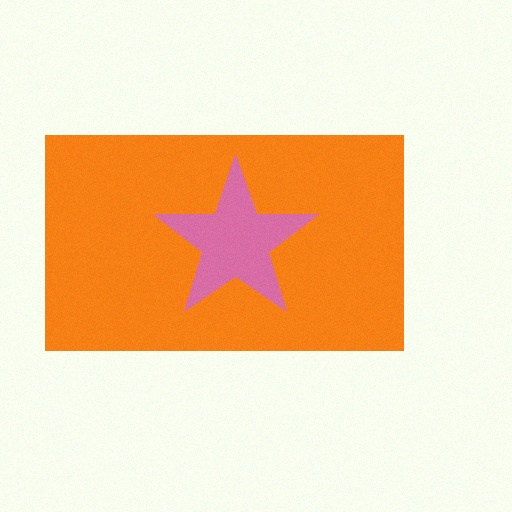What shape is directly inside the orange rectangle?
The pink star.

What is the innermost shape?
The pink star.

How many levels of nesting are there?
2.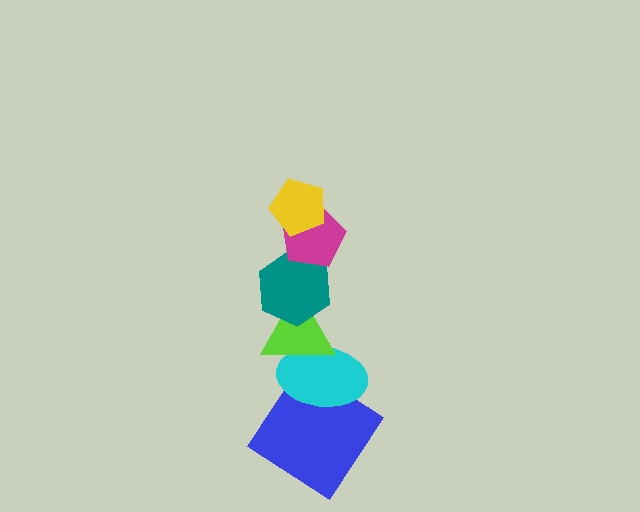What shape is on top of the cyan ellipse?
The lime triangle is on top of the cyan ellipse.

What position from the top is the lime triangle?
The lime triangle is 4th from the top.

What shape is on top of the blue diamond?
The cyan ellipse is on top of the blue diamond.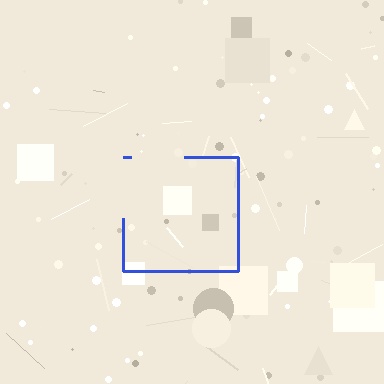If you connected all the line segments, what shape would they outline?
They would outline a square.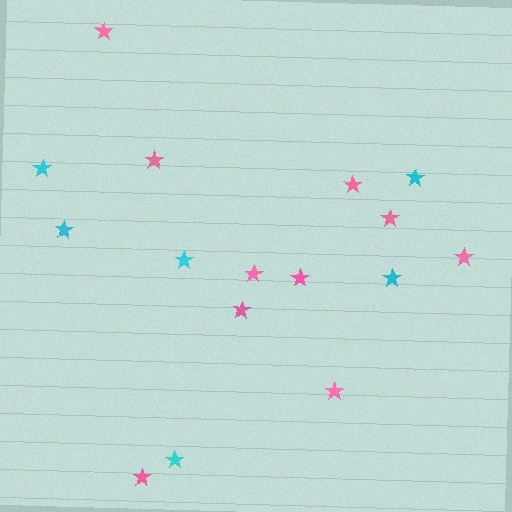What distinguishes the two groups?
There are 2 groups: one group of pink stars (10) and one group of cyan stars (6).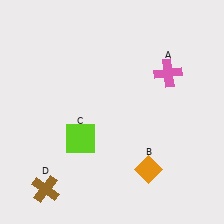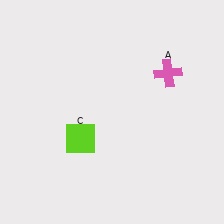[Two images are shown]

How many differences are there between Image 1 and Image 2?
There are 2 differences between the two images.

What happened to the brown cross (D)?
The brown cross (D) was removed in Image 2. It was in the bottom-left area of Image 1.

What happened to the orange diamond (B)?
The orange diamond (B) was removed in Image 2. It was in the bottom-right area of Image 1.